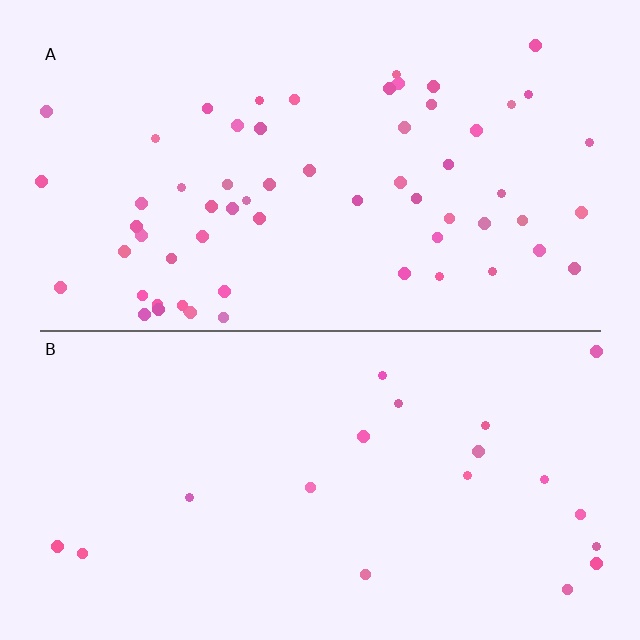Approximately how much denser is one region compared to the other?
Approximately 3.2× — region A over region B.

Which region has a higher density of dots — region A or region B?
A (the top).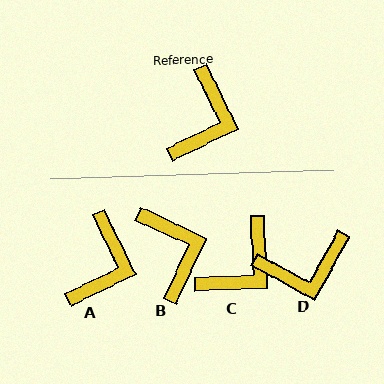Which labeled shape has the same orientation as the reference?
A.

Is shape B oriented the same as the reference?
No, it is off by about 40 degrees.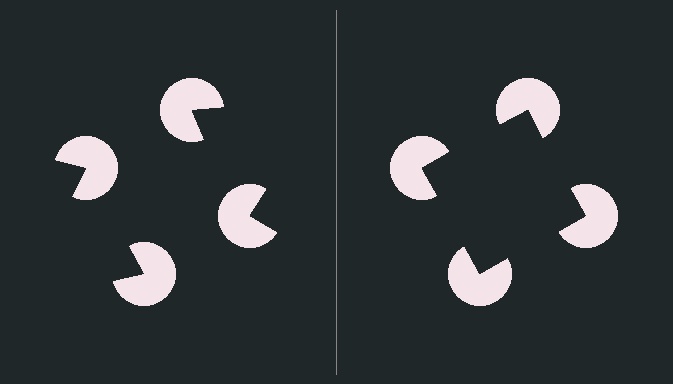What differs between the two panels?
The pac-man discs are positioned identically on both sides; only the wedge orientations differ. On the right they align to a square; on the left they are misaligned.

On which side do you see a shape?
An illusory square appears on the right side. On the left side the wedge cuts are rotated, so no coherent shape forms.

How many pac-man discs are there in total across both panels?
8 — 4 on each side.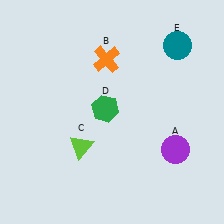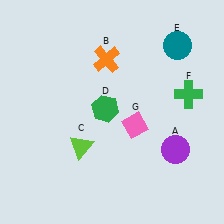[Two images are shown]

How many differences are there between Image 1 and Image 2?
There are 2 differences between the two images.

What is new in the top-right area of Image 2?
A green cross (F) was added in the top-right area of Image 2.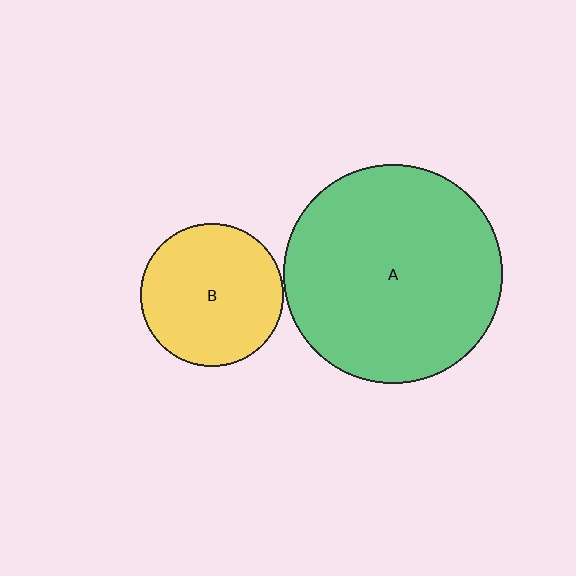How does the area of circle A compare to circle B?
Approximately 2.3 times.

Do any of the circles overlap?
No, none of the circles overlap.